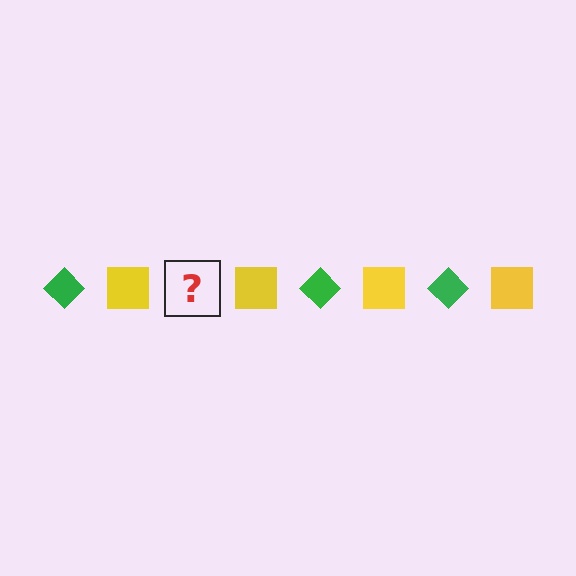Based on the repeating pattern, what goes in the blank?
The blank should be a green diamond.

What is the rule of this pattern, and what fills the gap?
The rule is that the pattern alternates between green diamond and yellow square. The gap should be filled with a green diamond.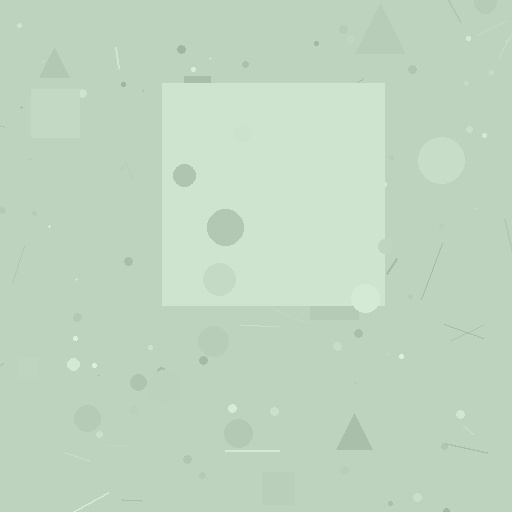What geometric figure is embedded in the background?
A square is embedded in the background.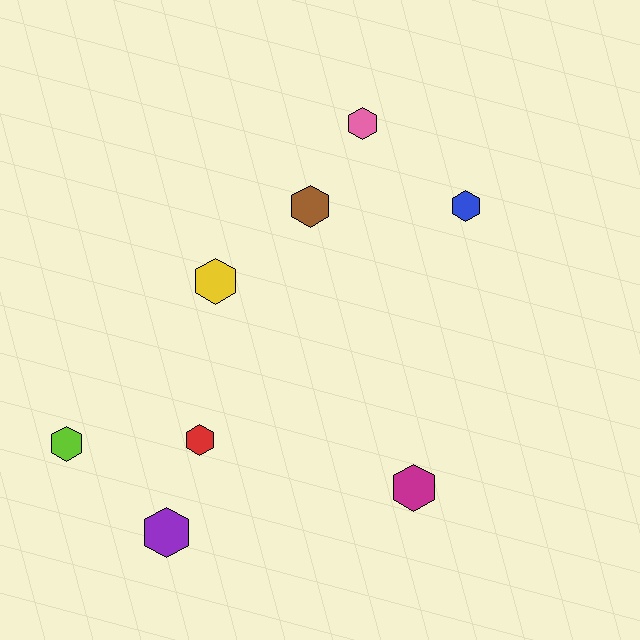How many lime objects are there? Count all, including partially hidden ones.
There is 1 lime object.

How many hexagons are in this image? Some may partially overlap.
There are 8 hexagons.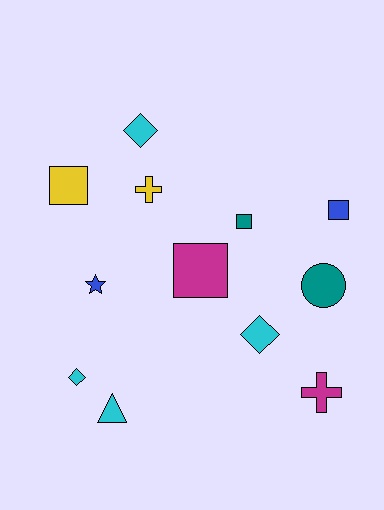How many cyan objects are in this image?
There are 4 cyan objects.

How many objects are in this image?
There are 12 objects.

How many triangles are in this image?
There is 1 triangle.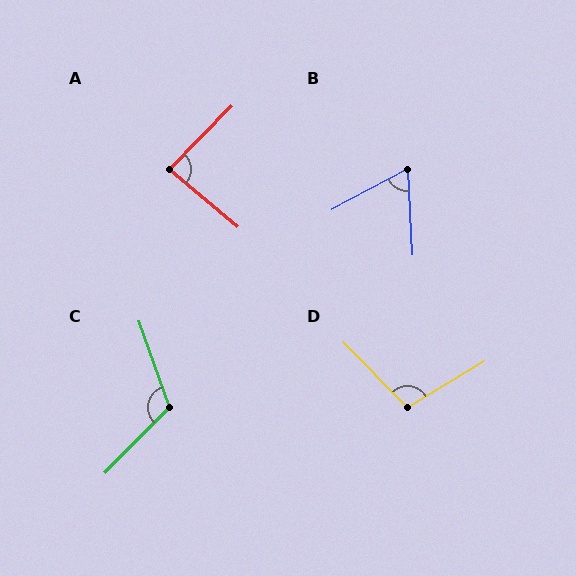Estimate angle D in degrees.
Approximately 103 degrees.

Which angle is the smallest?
B, at approximately 65 degrees.